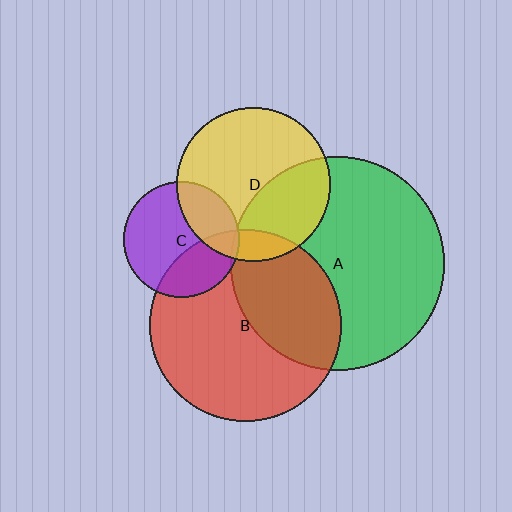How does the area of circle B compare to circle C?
Approximately 2.7 times.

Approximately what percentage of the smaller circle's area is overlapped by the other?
Approximately 35%.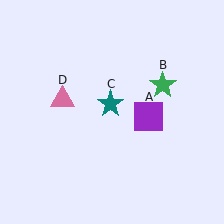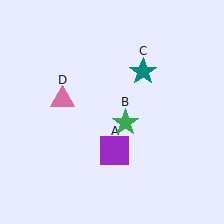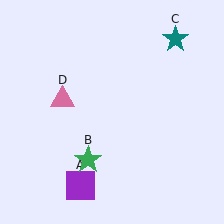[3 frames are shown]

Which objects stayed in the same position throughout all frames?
Pink triangle (object D) remained stationary.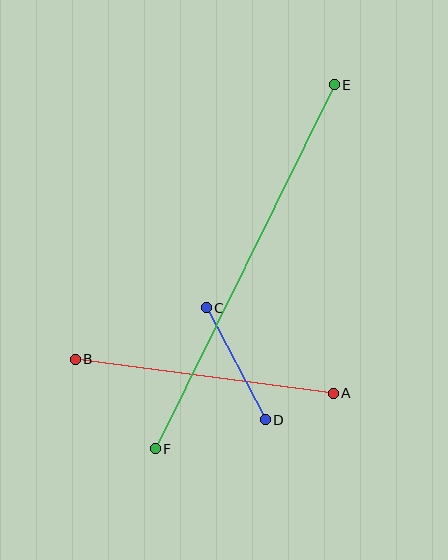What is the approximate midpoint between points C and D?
The midpoint is at approximately (236, 364) pixels.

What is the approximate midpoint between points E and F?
The midpoint is at approximately (245, 267) pixels.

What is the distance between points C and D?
The distance is approximately 126 pixels.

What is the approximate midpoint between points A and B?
The midpoint is at approximately (204, 376) pixels.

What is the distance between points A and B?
The distance is approximately 261 pixels.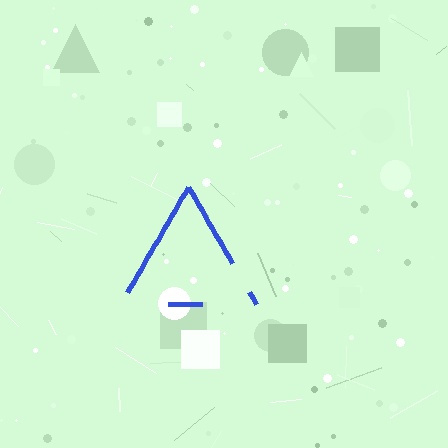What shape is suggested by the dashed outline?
The dashed outline suggests a triangle.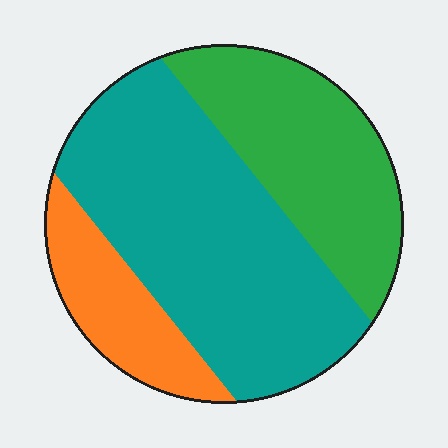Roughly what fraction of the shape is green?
Green takes up about one third (1/3) of the shape.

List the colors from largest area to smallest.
From largest to smallest: teal, green, orange.